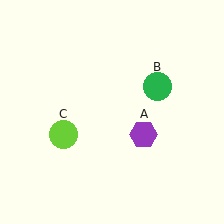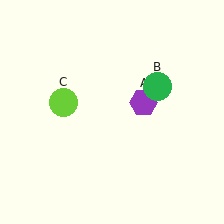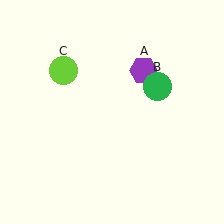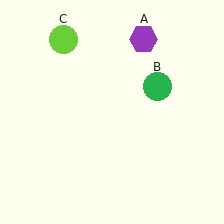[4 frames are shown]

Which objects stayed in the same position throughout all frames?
Green circle (object B) remained stationary.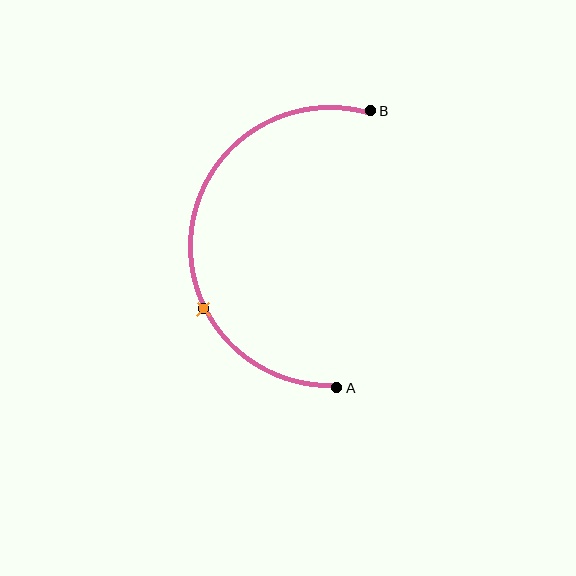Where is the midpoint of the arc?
The arc midpoint is the point on the curve farthest from the straight line joining A and B. It sits to the left of that line.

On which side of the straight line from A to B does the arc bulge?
The arc bulges to the left of the straight line connecting A and B.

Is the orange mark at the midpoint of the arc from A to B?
No. The orange mark lies on the arc but is closer to endpoint A. The arc midpoint would be at the point on the curve equidistant along the arc from both A and B.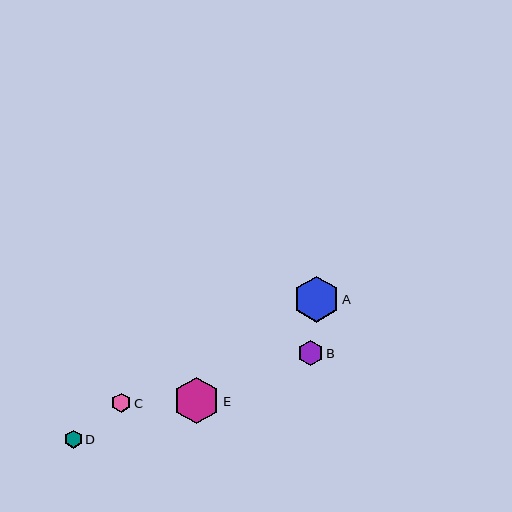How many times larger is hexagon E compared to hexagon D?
Hexagon E is approximately 2.5 times the size of hexagon D.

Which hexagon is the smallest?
Hexagon D is the smallest with a size of approximately 18 pixels.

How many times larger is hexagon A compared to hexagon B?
Hexagon A is approximately 1.8 times the size of hexagon B.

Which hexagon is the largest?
Hexagon E is the largest with a size of approximately 46 pixels.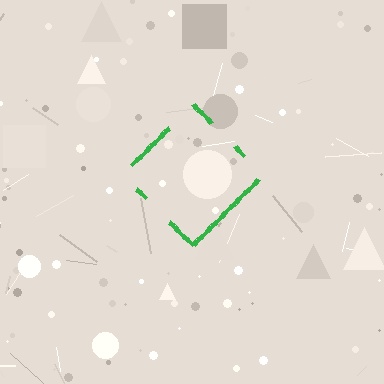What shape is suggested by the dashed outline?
The dashed outline suggests a diamond.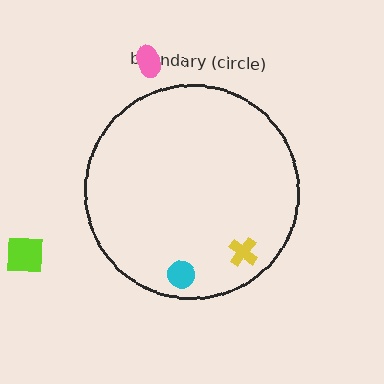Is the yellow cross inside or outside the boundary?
Inside.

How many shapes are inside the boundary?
2 inside, 2 outside.